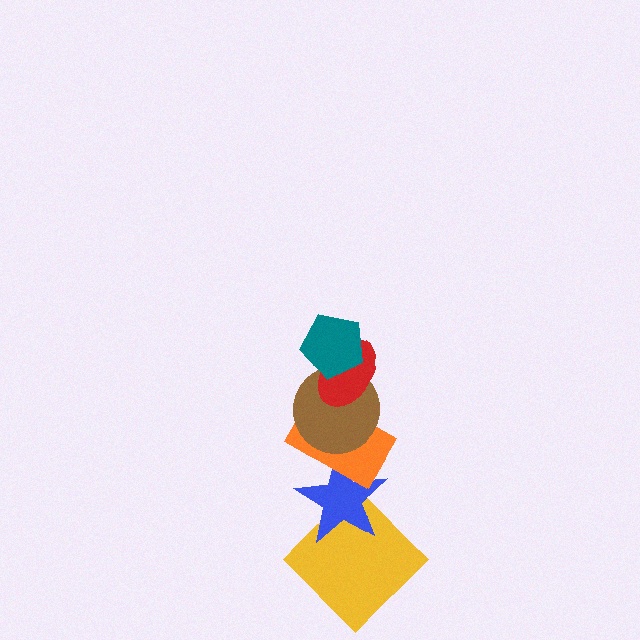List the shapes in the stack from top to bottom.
From top to bottom: the teal pentagon, the red ellipse, the brown circle, the orange rectangle, the blue star, the yellow diamond.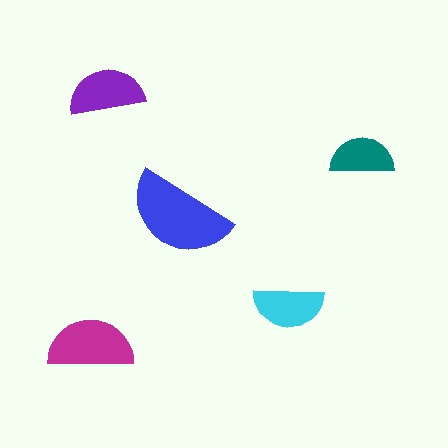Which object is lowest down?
The magenta semicircle is bottommost.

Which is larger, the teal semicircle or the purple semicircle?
The purple one.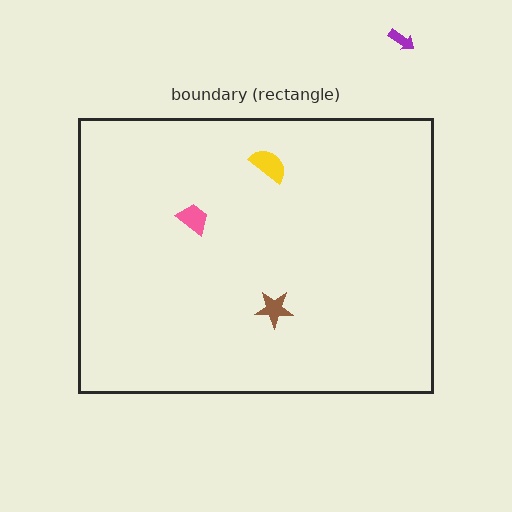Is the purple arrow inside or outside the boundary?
Outside.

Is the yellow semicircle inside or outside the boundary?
Inside.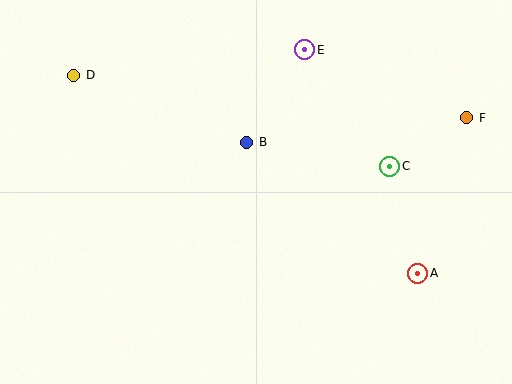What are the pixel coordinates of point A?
Point A is at (418, 273).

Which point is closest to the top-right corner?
Point F is closest to the top-right corner.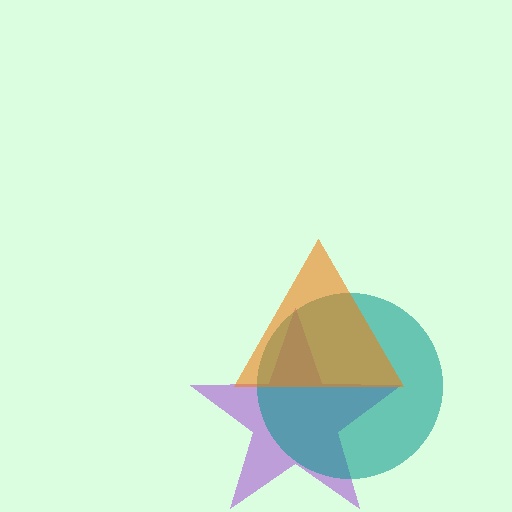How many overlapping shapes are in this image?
There are 3 overlapping shapes in the image.